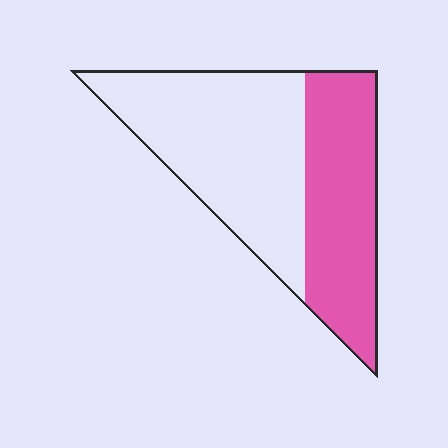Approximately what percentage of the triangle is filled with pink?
Approximately 40%.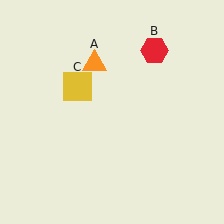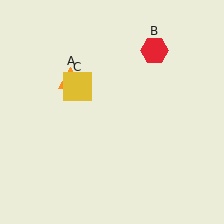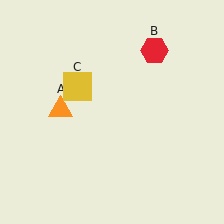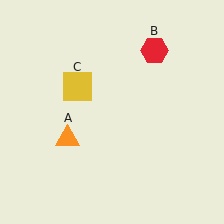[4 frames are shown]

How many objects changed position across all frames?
1 object changed position: orange triangle (object A).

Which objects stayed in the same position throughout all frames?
Red hexagon (object B) and yellow square (object C) remained stationary.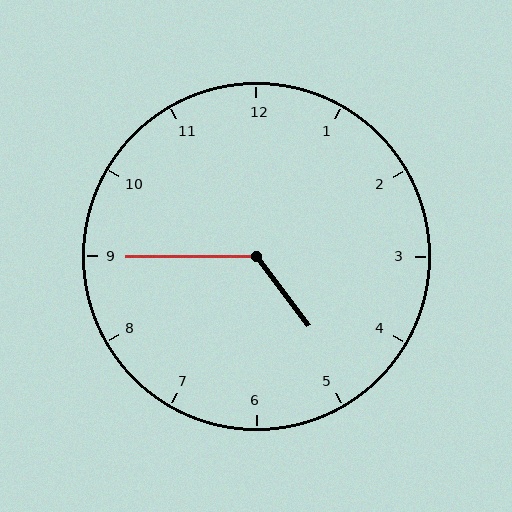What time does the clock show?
4:45.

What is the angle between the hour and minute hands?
Approximately 128 degrees.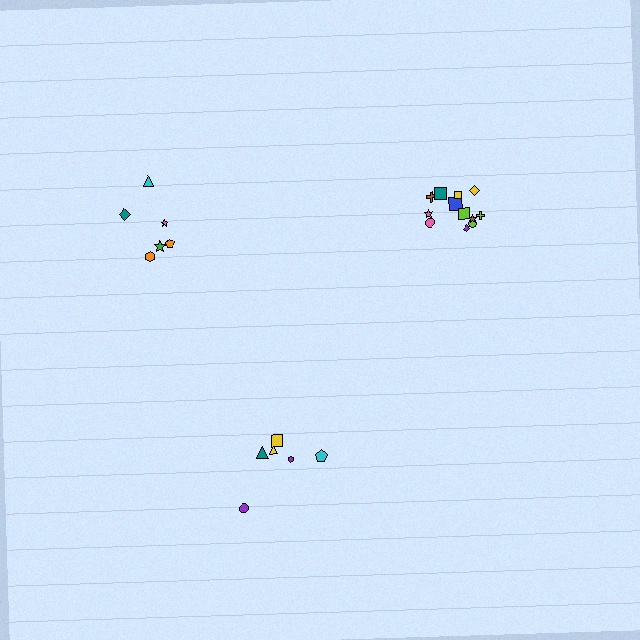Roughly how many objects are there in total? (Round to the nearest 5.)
Roughly 25 objects in total.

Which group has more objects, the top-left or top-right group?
The top-right group.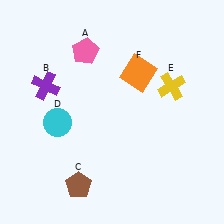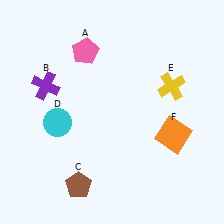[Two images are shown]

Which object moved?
The orange square (F) moved down.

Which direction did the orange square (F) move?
The orange square (F) moved down.